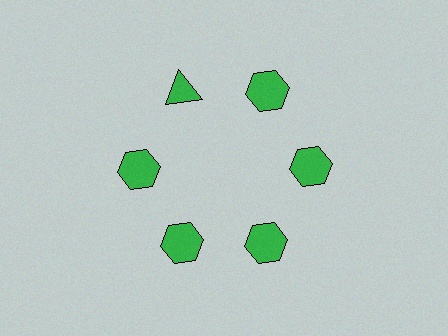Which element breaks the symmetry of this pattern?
The green triangle at roughly the 11 o'clock position breaks the symmetry. All other shapes are green hexagons.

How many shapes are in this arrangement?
There are 6 shapes arranged in a ring pattern.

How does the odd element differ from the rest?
It has a different shape: triangle instead of hexagon.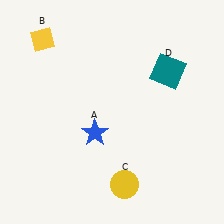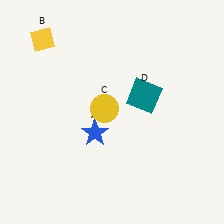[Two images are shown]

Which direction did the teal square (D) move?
The teal square (D) moved down.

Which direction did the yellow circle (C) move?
The yellow circle (C) moved up.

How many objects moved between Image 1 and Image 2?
2 objects moved between the two images.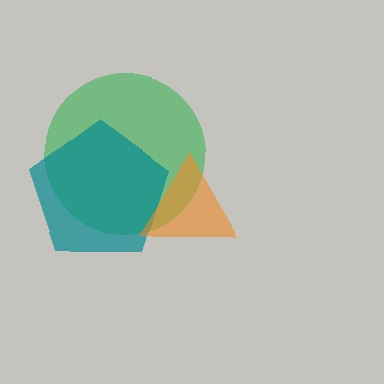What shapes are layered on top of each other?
The layered shapes are: a green circle, a teal pentagon, an orange triangle.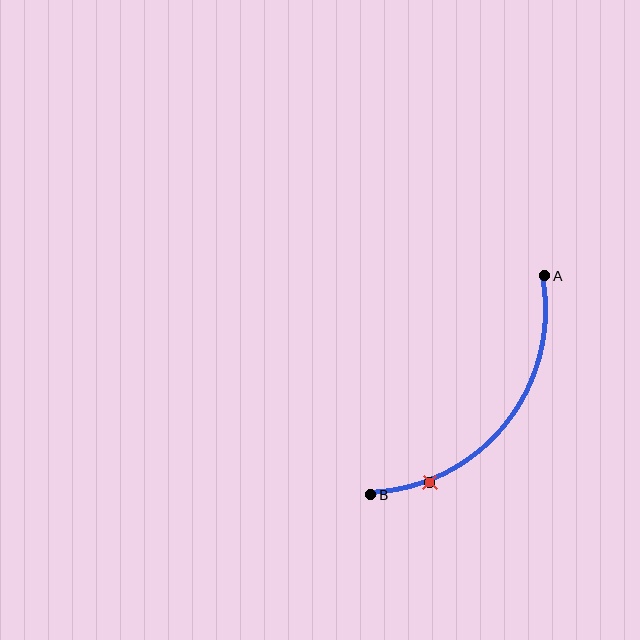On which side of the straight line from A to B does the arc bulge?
The arc bulges below and to the right of the straight line connecting A and B.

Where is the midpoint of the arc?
The arc midpoint is the point on the curve farthest from the straight line joining A and B. It sits below and to the right of that line.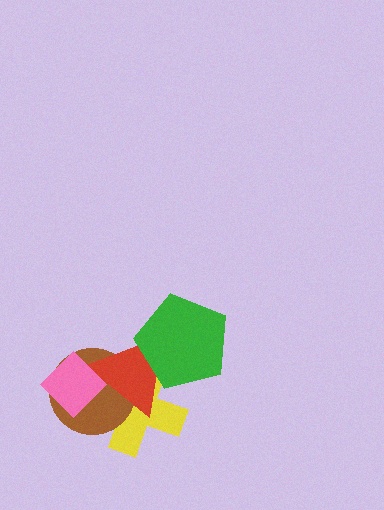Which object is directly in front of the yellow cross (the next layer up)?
The brown circle is directly in front of the yellow cross.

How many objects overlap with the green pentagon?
2 objects overlap with the green pentagon.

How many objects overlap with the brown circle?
3 objects overlap with the brown circle.